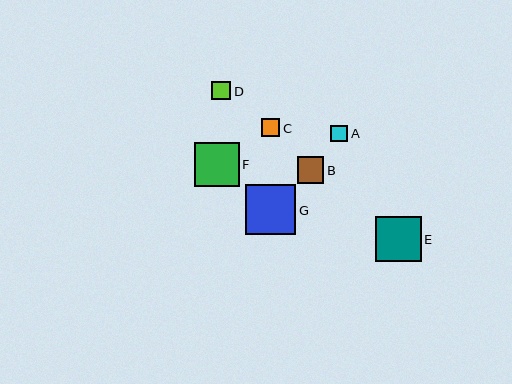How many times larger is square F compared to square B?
Square F is approximately 1.7 times the size of square B.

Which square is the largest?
Square G is the largest with a size of approximately 50 pixels.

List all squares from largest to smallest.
From largest to smallest: G, E, F, B, D, C, A.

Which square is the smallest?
Square A is the smallest with a size of approximately 17 pixels.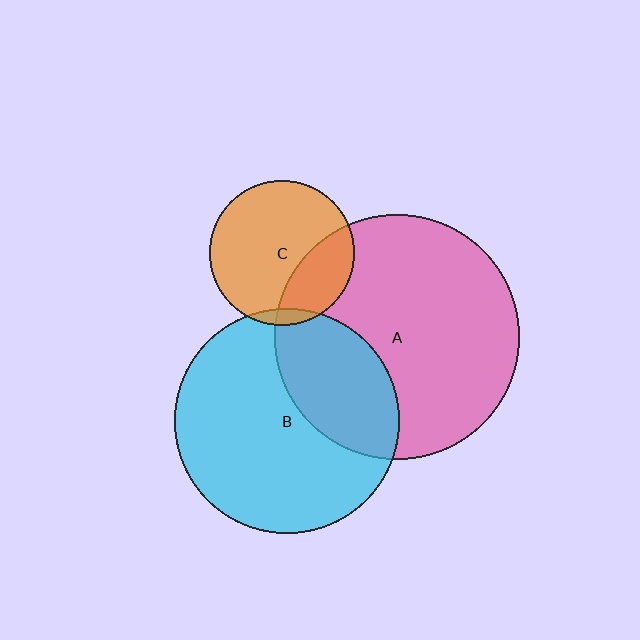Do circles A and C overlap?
Yes.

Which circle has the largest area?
Circle A (pink).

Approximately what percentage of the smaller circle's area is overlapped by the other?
Approximately 30%.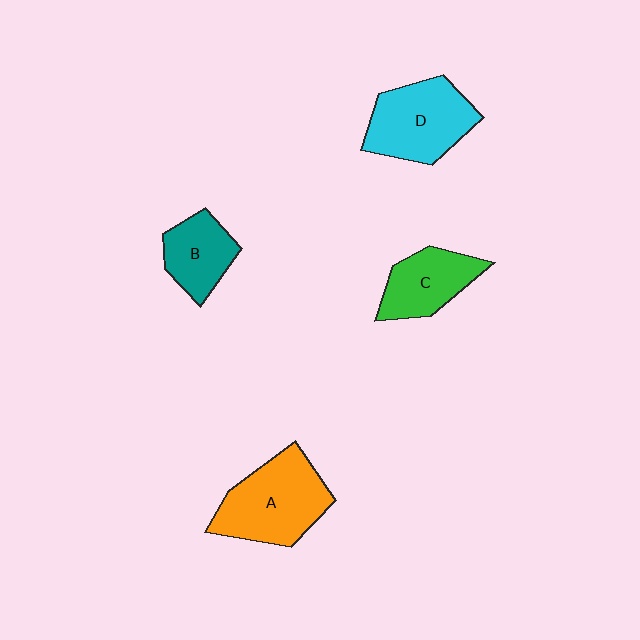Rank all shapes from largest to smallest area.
From largest to smallest: A (orange), D (cyan), C (green), B (teal).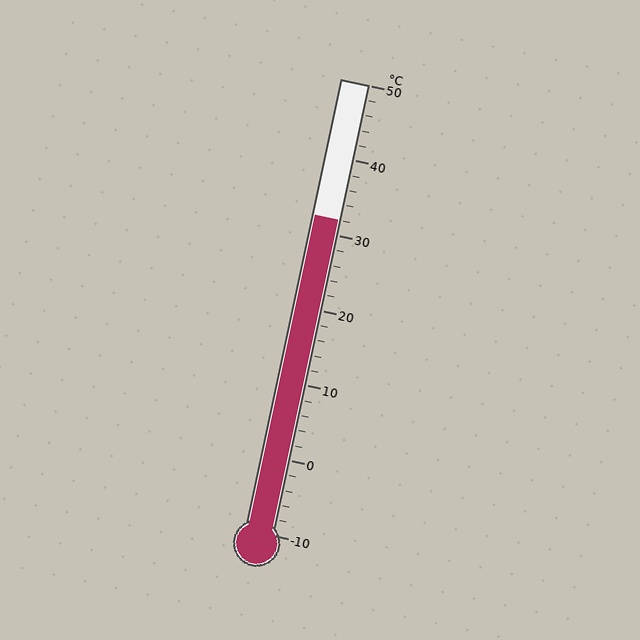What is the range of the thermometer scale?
The thermometer scale ranges from -10°C to 50°C.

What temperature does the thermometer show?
The thermometer shows approximately 32°C.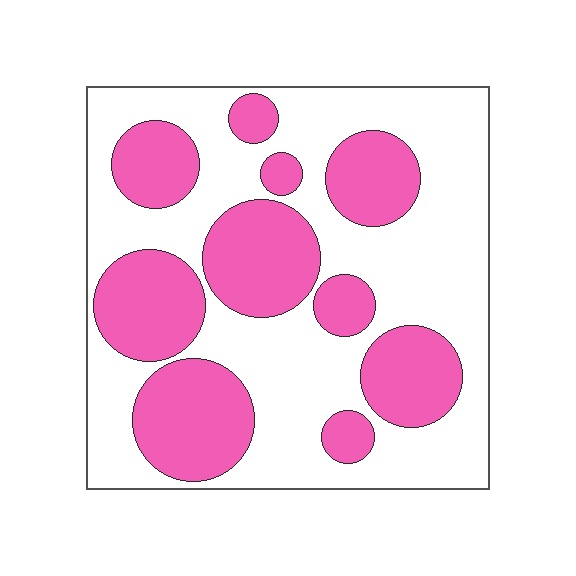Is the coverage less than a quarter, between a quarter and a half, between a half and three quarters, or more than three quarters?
Between a quarter and a half.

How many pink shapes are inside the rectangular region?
10.